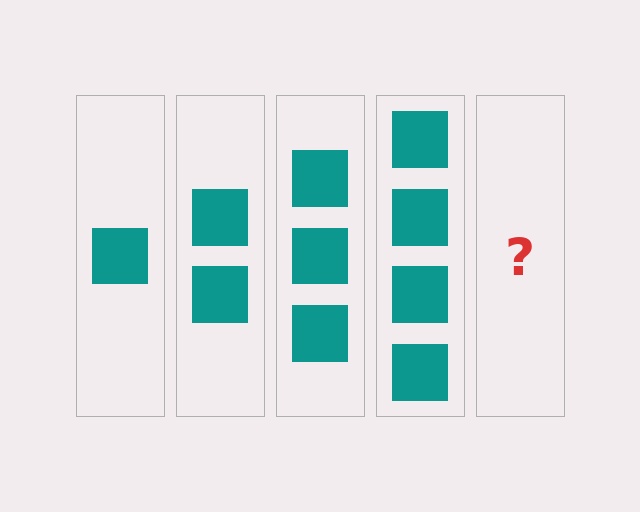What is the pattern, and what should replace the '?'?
The pattern is that each step adds one more square. The '?' should be 5 squares.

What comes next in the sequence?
The next element should be 5 squares.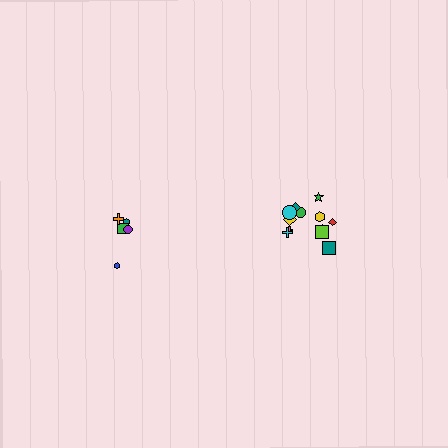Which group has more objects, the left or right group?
The right group.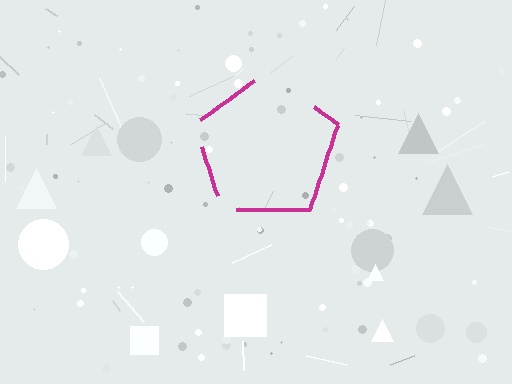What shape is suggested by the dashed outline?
The dashed outline suggests a pentagon.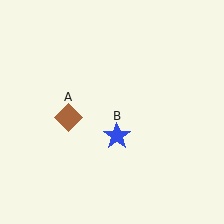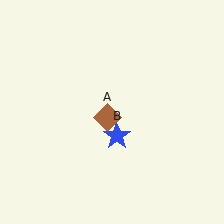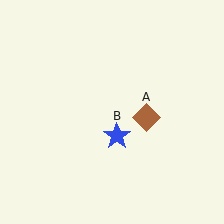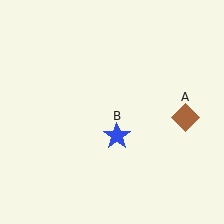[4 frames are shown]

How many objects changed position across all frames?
1 object changed position: brown diamond (object A).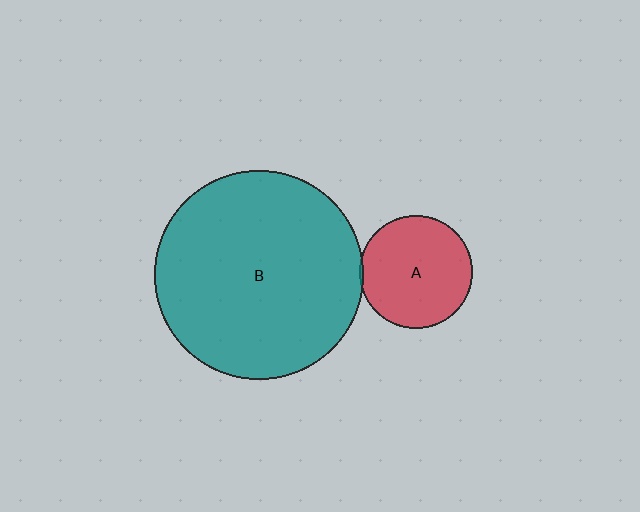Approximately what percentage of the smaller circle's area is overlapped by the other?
Approximately 5%.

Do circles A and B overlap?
Yes.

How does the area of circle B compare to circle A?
Approximately 3.4 times.